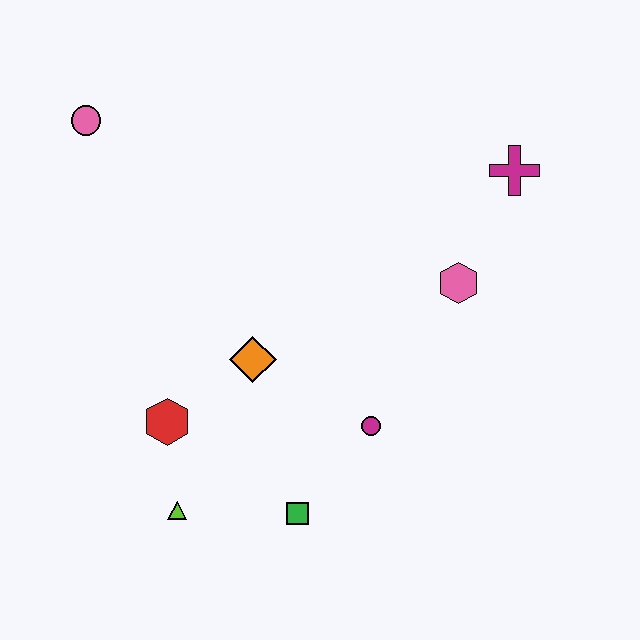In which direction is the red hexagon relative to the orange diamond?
The red hexagon is to the left of the orange diamond.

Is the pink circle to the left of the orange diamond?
Yes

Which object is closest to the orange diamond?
The red hexagon is closest to the orange diamond.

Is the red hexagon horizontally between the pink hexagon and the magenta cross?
No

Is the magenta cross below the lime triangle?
No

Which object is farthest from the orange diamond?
The magenta cross is farthest from the orange diamond.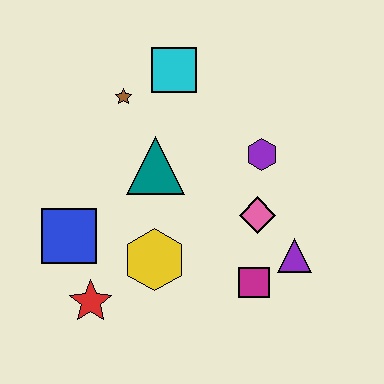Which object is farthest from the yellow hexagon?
The cyan square is farthest from the yellow hexagon.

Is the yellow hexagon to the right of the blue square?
Yes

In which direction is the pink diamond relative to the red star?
The pink diamond is to the right of the red star.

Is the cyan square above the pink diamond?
Yes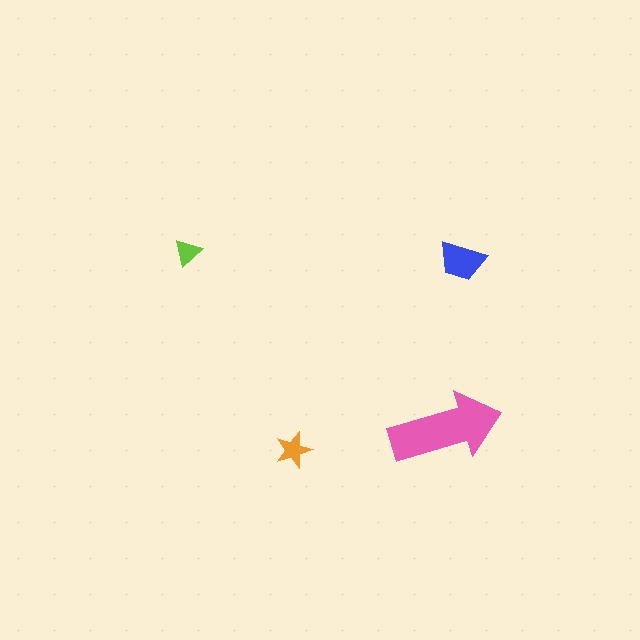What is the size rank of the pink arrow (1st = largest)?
1st.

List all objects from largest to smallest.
The pink arrow, the blue trapezoid, the orange star, the lime triangle.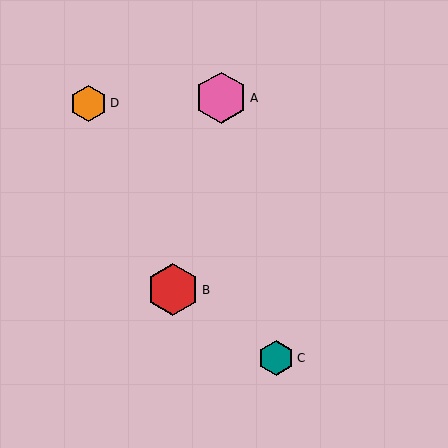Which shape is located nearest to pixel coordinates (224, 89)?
The pink hexagon (labeled A) at (221, 98) is nearest to that location.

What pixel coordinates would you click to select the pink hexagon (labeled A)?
Click at (221, 98) to select the pink hexagon A.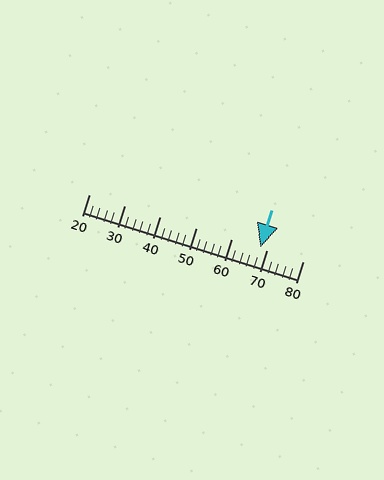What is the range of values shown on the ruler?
The ruler shows values from 20 to 80.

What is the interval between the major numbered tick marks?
The major tick marks are spaced 10 units apart.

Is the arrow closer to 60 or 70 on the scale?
The arrow is closer to 70.